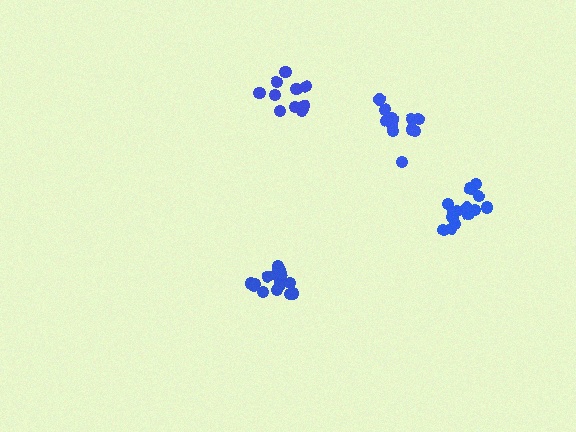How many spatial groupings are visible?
There are 4 spatial groupings.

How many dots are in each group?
Group 1: 12 dots, Group 2: 17 dots, Group 3: 11 dots, Group 4: 16 dots (56 total).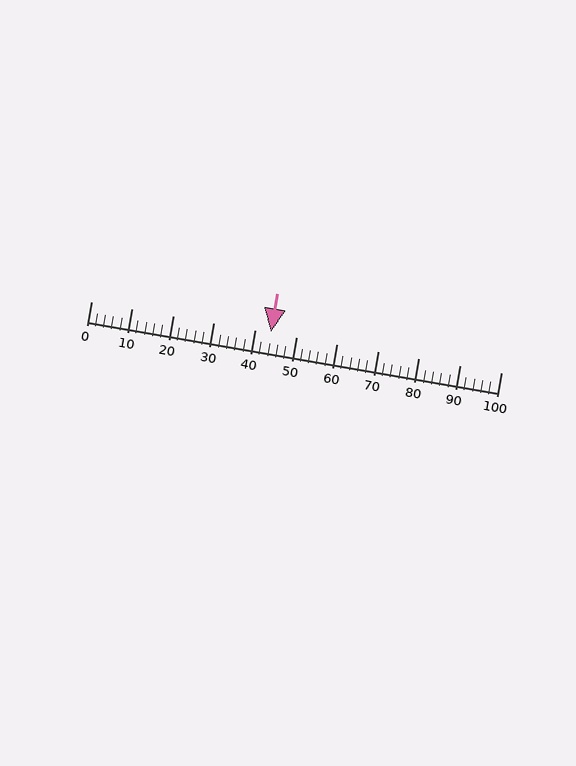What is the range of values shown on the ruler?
The ruler shows values from 0 to 100.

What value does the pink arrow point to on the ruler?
The pink arrow points to approximately 44.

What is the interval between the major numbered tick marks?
The major tick marks are spaced 10 units apart.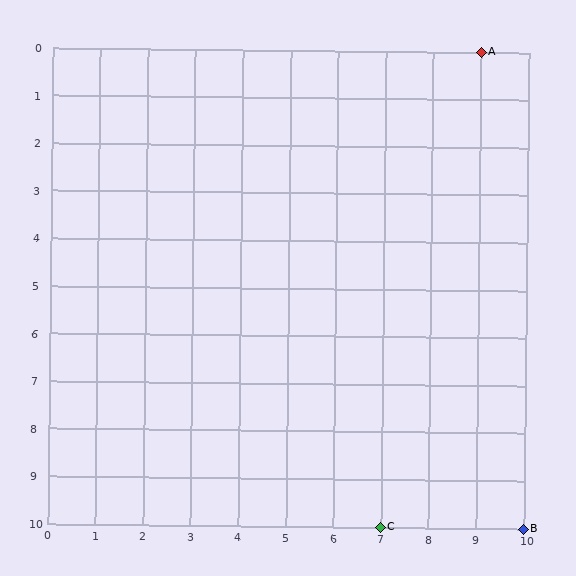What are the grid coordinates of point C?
Point C is at grid coordinates (7, 10).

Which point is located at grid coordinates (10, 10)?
Point B is at (10, 10).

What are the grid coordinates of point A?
Point A is at grid coordinates (9, 0).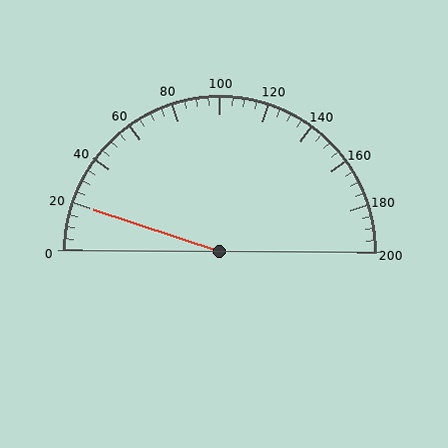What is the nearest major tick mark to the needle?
The nearest major tick mark is 20.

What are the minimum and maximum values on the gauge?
The gauge ranges from 0 to 200.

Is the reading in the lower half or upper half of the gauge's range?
The reading is in the lower half of the range (0 to 200).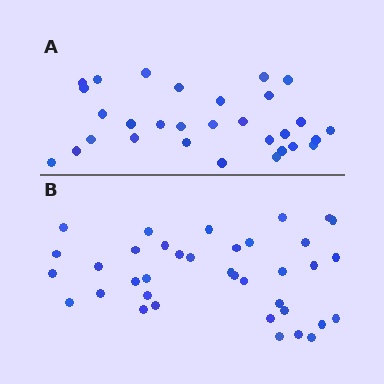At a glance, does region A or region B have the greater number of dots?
Region B (the bottom region) has more dots.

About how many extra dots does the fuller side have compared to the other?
Region B has roughly 8 or so more dots than region A.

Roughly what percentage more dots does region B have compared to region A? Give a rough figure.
About 25% more.